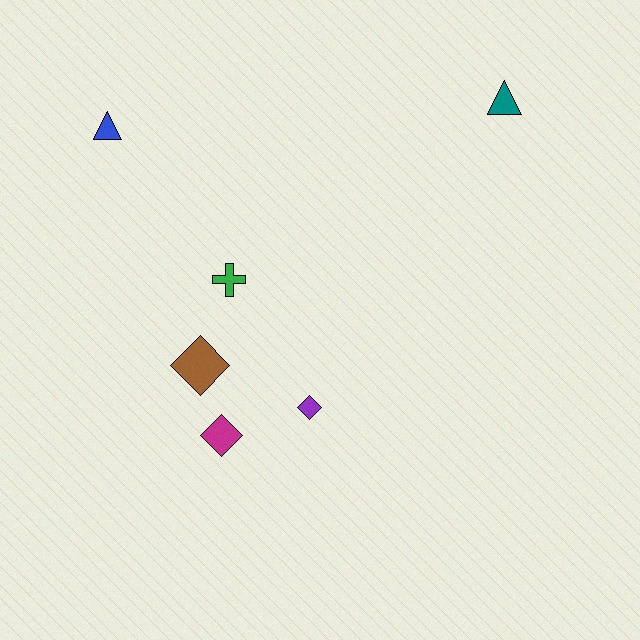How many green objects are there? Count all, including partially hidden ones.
There is 1 green object.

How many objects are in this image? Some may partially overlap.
There are 6 objects.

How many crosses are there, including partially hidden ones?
There is 1 cross.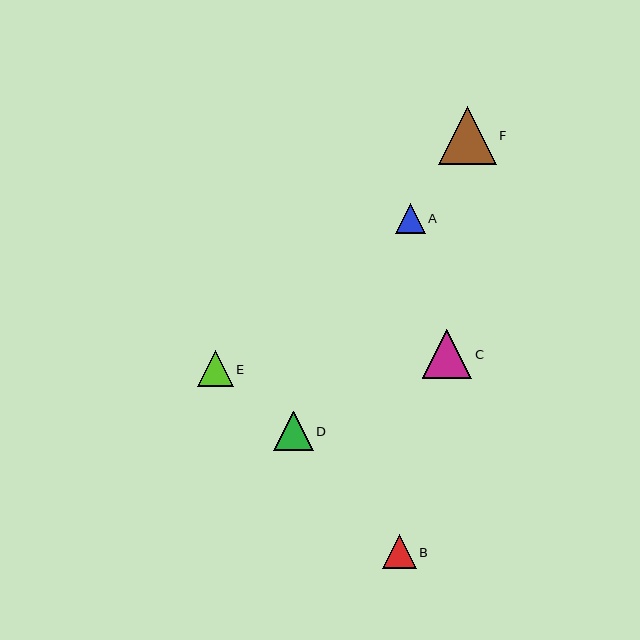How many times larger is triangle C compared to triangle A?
Triangle C is approximately 1.6 times the size of triangle A.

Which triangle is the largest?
Triangle F is the largest with a size of approximately 58 pixels.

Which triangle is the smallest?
Triangle A is the smallest with a size of approximately 30 pixels.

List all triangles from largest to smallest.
From largest to smallest: F, C, D, E, B, A.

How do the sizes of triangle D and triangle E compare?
Triangle D and triangle E are approximately the same size.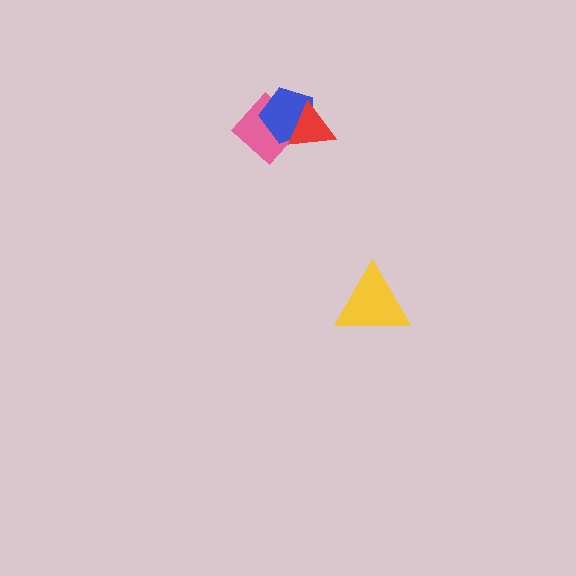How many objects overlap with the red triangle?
2 objects overlap with the red triangle.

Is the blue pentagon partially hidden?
Yes, it is partially covered by another shape.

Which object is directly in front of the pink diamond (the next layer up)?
The blue pentagon is directly in front of the pink diamond.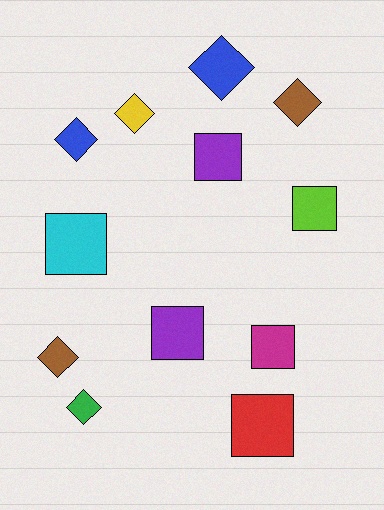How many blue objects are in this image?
There are 2 blue objects.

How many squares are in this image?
There are 6 squares.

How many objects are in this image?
There are 12 objects.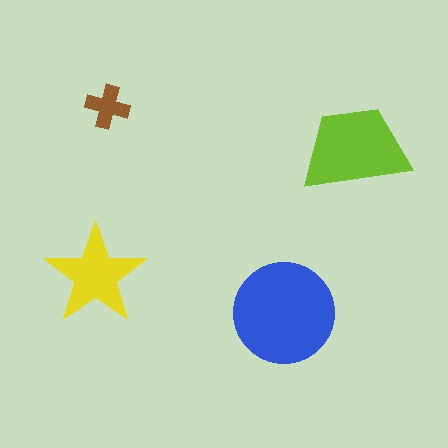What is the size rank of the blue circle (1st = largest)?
1st.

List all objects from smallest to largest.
The brown cross, the yellow star, the lime trapezoid, the blue circle.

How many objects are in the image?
There are 4 objects in the image.